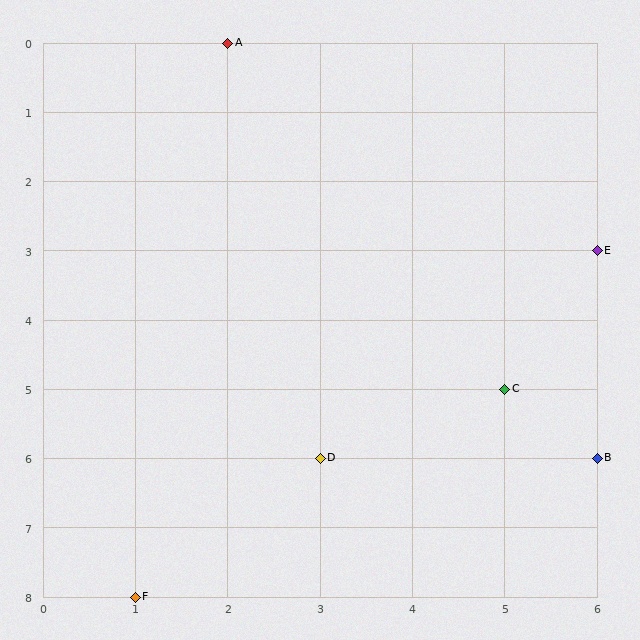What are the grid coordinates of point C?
Point C is at grid coordinates (5, 5).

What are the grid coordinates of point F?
Point F is at grid coordinates (1, 8).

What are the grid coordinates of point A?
Point A is at grid coordinates (2, 0).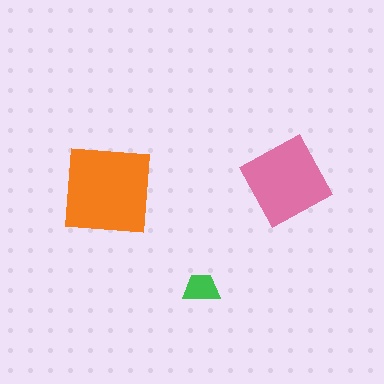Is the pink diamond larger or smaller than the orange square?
Smaller.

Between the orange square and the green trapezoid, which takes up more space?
The orange square.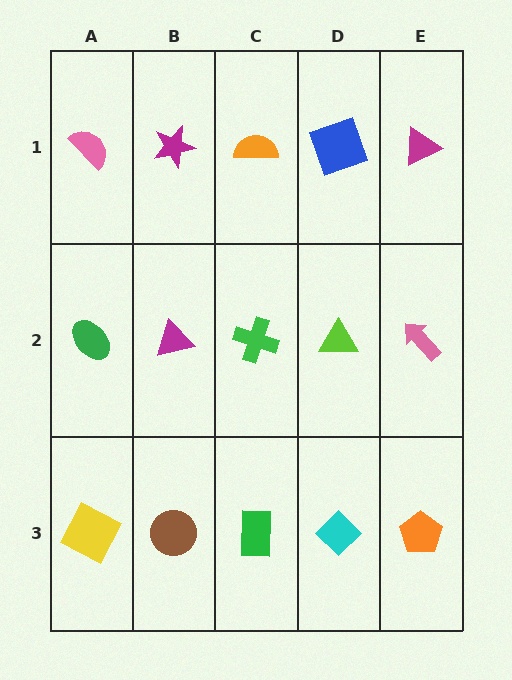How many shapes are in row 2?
5 shapes.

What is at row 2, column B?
A magenta triangle.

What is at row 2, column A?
A green ellipse.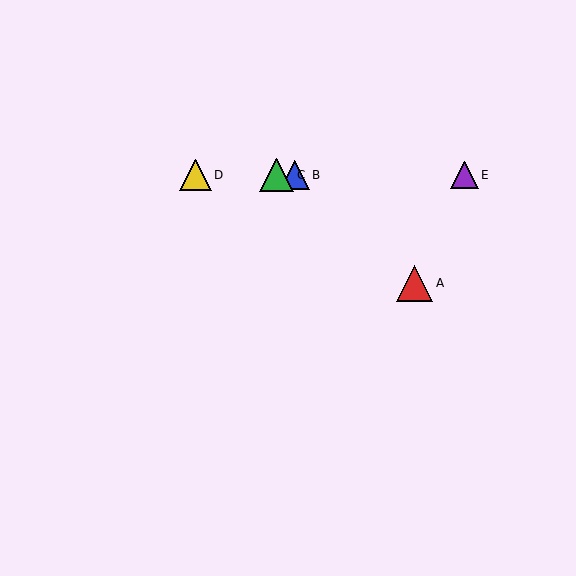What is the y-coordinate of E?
Object E is at y≈175.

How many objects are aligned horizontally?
4 objects (B, C, D, E) are aligned horizontally.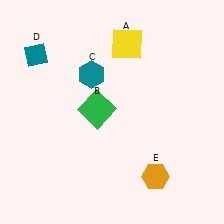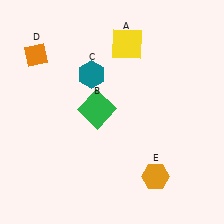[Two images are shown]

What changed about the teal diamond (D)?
In Image 1, D is teal. In Image 2, it changed to orange.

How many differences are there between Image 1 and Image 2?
There is 1 difference between the two images.